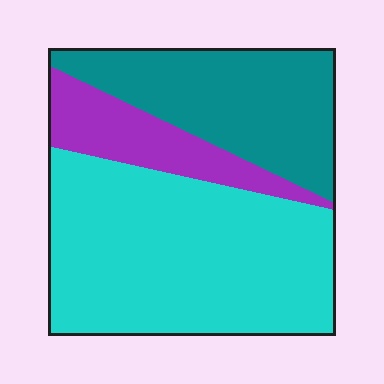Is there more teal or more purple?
Teal.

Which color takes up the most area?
Cyan, at roughly 55%.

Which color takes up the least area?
Purple, at roughly 15%.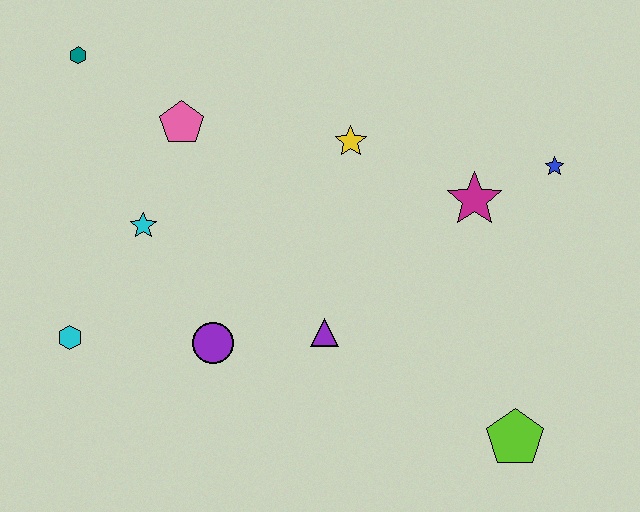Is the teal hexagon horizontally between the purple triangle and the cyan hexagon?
Yes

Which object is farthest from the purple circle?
The blue star is farthest from the purple circle.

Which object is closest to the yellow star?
The magenta star is closest to the yellow star.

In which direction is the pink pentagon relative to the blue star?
The pink pentagon is to the left of the blue star.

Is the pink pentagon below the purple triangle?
No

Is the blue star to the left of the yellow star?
No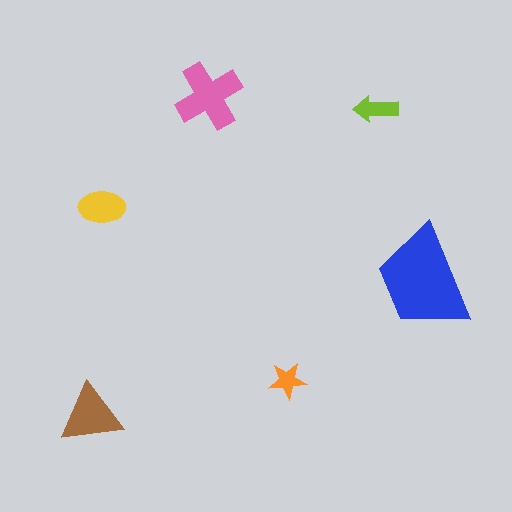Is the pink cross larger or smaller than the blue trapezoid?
Smaller.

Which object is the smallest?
The orange star.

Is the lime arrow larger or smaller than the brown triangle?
Smaller.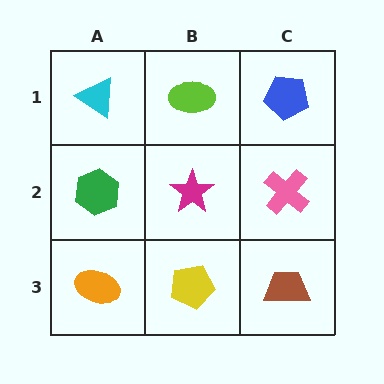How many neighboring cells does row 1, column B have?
3.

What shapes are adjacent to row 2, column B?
A lime ellipse (row 1, column B), a yellow pentagon (row 3, column B), a green hexagon (row 2, column A), a pink cross (row 2, column C).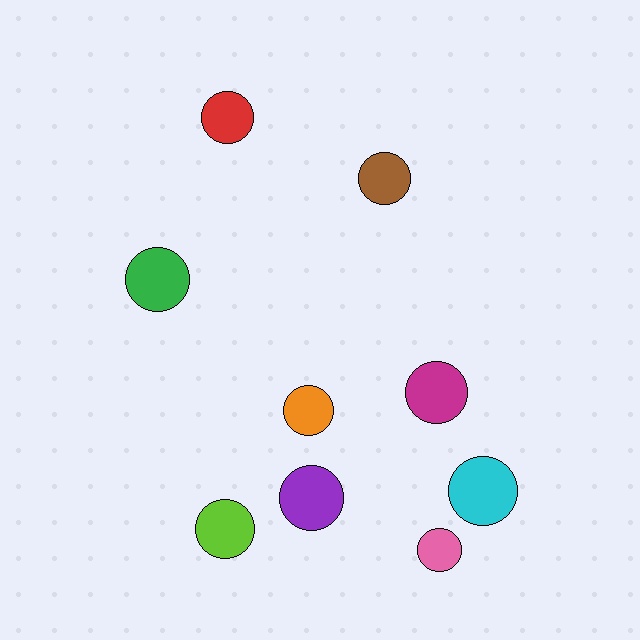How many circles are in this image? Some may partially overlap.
There are 9 circles.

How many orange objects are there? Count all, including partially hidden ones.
There is 1 orange object.